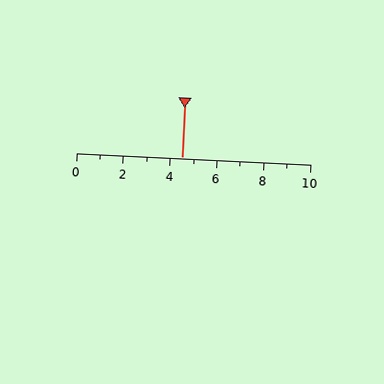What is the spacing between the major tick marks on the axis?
The major ticks are spaced 2 apart.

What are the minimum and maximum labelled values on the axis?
The axis runs from 0 to 10.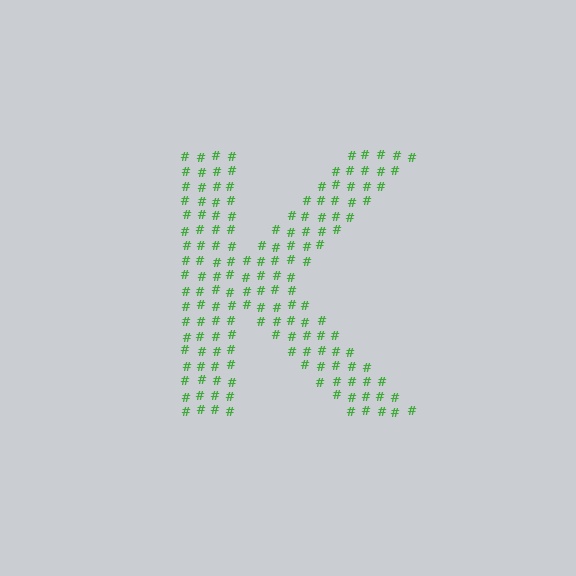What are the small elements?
The small elements are hash symbols.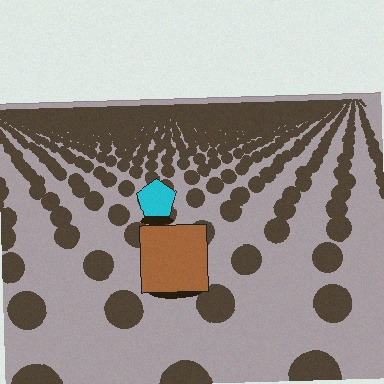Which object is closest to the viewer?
The brown square is closest. The texture marks near it are larger and more spread out.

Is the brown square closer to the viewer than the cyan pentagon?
Yes. The brown square is closer — you can tell from the texture gradient: the ground texture is coarser near it.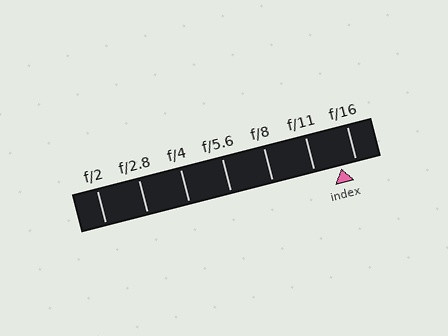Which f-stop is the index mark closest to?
The index mark is closest to f/16.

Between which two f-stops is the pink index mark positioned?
The index mark is between f/11 and f/16.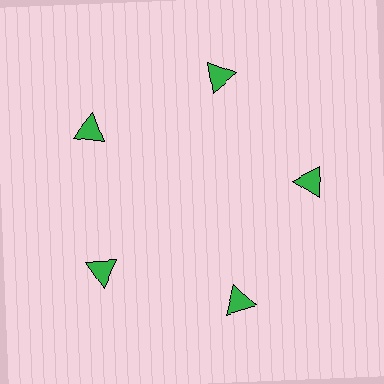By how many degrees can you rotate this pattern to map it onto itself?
The pattern maps onto itself every 72 degrees of rotation.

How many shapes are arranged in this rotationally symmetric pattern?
There are 5 shapes, arranged in 5 groups of 1.